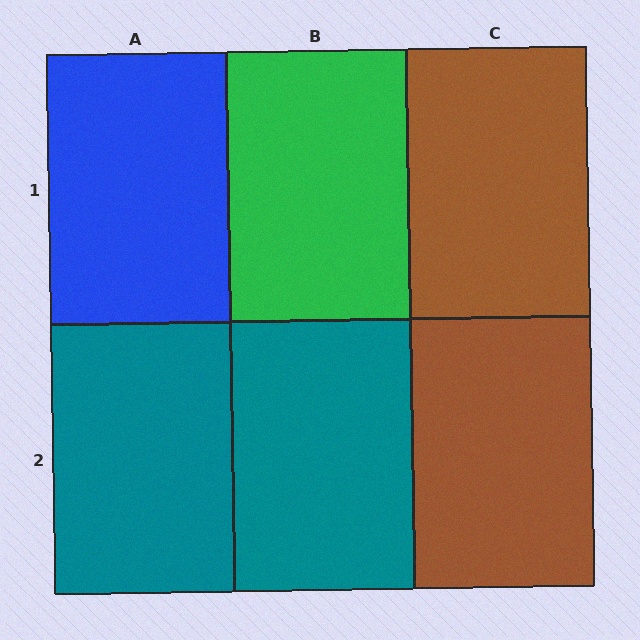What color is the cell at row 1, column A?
Blue.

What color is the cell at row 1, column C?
Brown.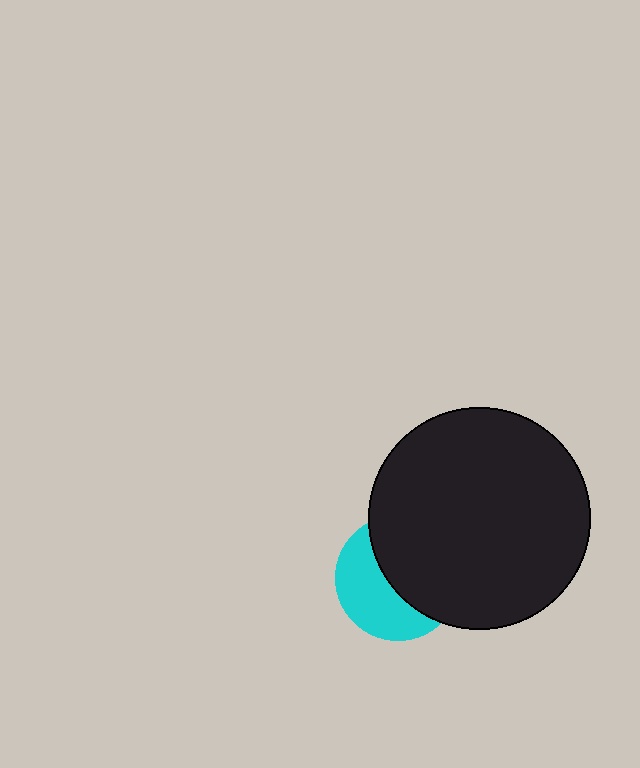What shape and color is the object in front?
The object in front is a black circle.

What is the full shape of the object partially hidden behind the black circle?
The partially hidden object is a cyan circle.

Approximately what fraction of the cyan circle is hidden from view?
Roughly 54% of the cyan circle is hidden behind the black circle.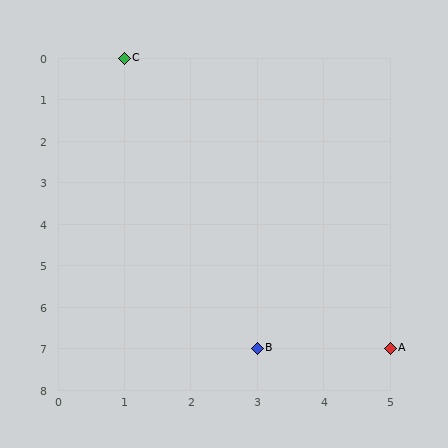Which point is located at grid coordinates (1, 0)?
Point C is at (1, 0).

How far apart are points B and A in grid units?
Points B and A are 2 columns apart.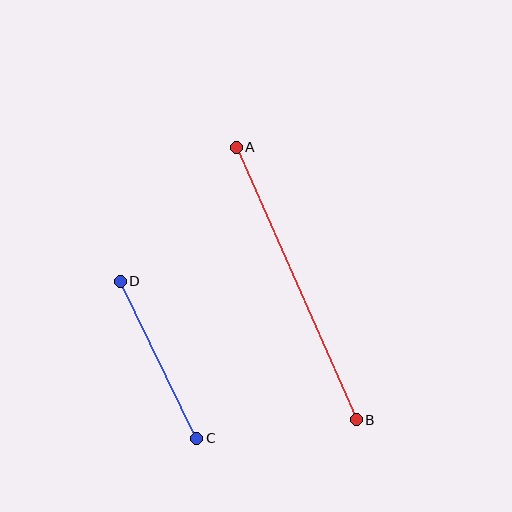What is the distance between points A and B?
The distance is approximately 298 pixels.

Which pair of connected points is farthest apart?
Points A and B are farthest apart.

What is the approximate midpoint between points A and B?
The midpoint is at approximately (296, 284) pixels.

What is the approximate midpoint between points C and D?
The midpoint is at approximately (158, 360) pixels.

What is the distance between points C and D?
The distance is approximately 175 pixels.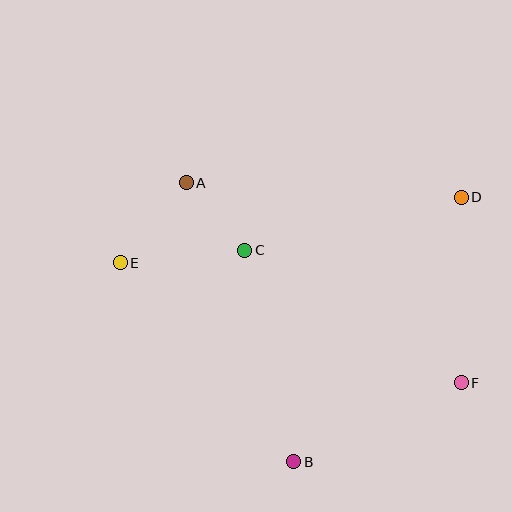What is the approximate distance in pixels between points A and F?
The distance between A and F is approximately 340 pixels.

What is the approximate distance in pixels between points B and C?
The distance between B and C is approximately 217 pixels.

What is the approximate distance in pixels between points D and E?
The distance between D and E is approximately 347 pixels.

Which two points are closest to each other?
Points A and C are closest to each other.